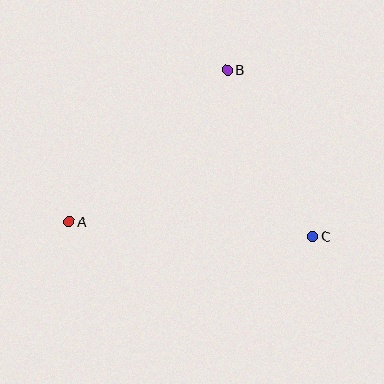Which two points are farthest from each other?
Points A and C are farthest from each other.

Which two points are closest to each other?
Points B and C are closest to each other.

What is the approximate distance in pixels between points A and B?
The distance between A and B is approximately 219 pixels.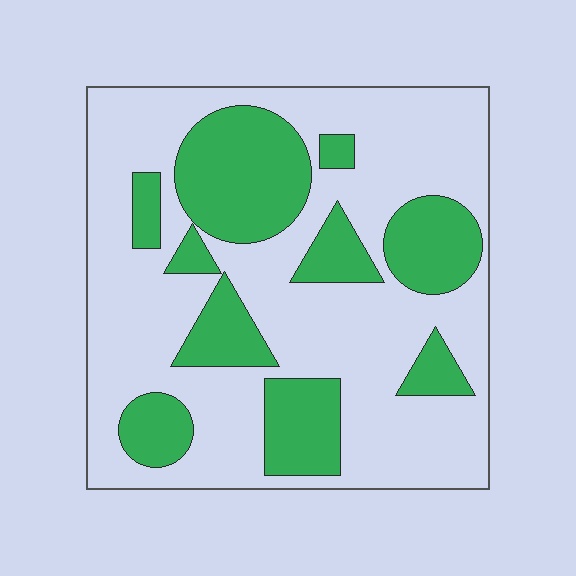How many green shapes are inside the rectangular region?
10.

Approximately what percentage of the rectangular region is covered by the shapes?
Approximately 30%.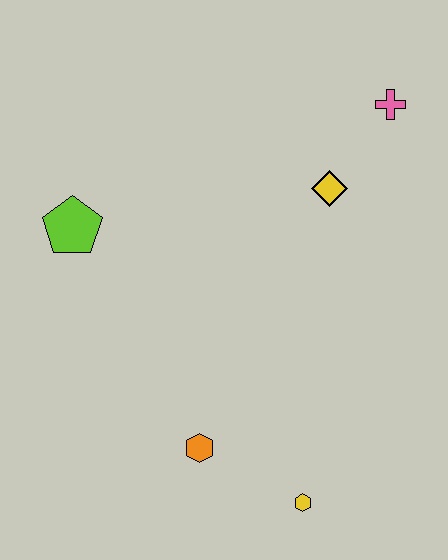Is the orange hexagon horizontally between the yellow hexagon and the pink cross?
No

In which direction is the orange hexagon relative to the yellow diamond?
The orange hexagon is below the yellow diamond.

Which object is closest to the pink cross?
The yellow diamond is closest to the pink cross.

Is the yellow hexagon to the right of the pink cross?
No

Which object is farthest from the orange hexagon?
The pink cross is farthest from the orange hexagon.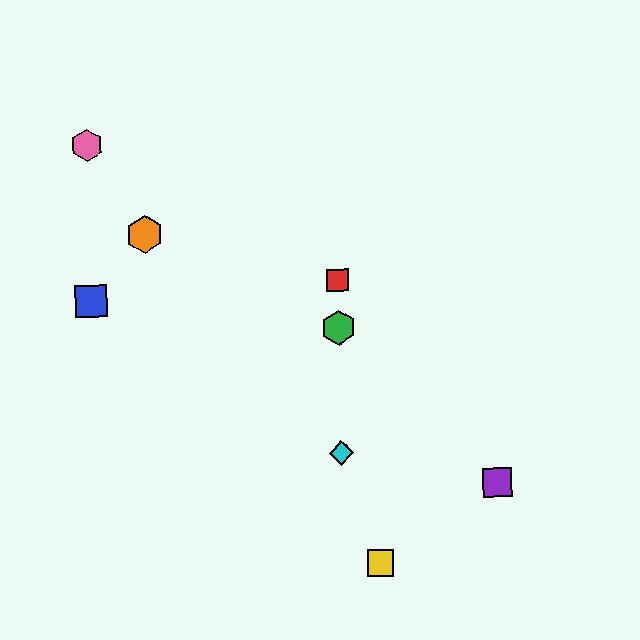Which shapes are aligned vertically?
The red square, the green hexagon, the cyan diamond are aligned vertically.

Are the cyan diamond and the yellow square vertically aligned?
No, the cyan diamond is at x≈341 and the yellow square is at x≈380.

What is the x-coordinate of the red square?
The red square is at x≈338.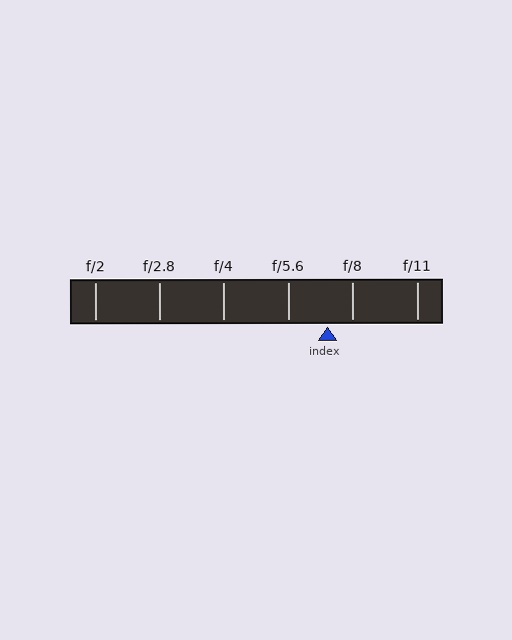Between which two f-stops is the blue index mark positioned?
The index mark is between f/5.6 and f/8.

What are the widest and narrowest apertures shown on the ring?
The widest aperture shown is f/2 and the narrowest is f/11.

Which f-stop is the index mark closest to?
The index mark is closest to f/8.